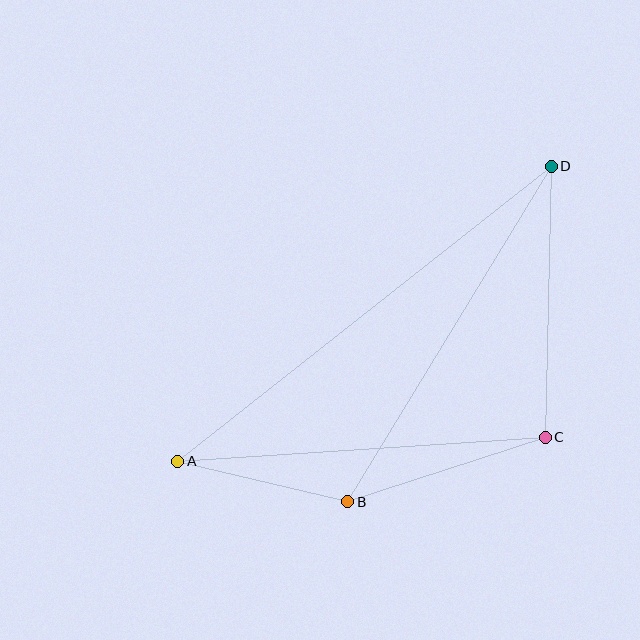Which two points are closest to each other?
Points A and B are closest to each other.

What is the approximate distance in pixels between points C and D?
The distance between C and D is approximately 271 pixels.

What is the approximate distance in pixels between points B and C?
The distance between B and C is approximately 208 pixels.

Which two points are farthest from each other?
Points A and D are farthest from each other.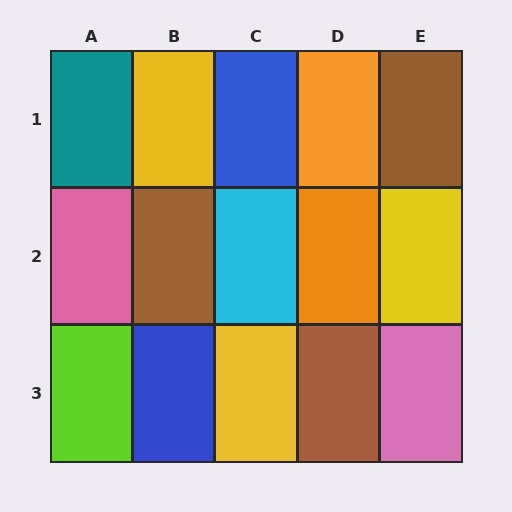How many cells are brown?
3 cells are brown.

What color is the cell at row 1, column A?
Teal.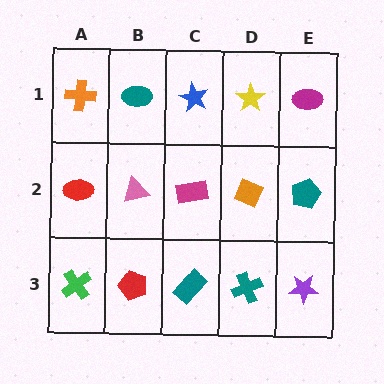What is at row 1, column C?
A blue star.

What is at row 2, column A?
A red ellipse.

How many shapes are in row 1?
5 shapes.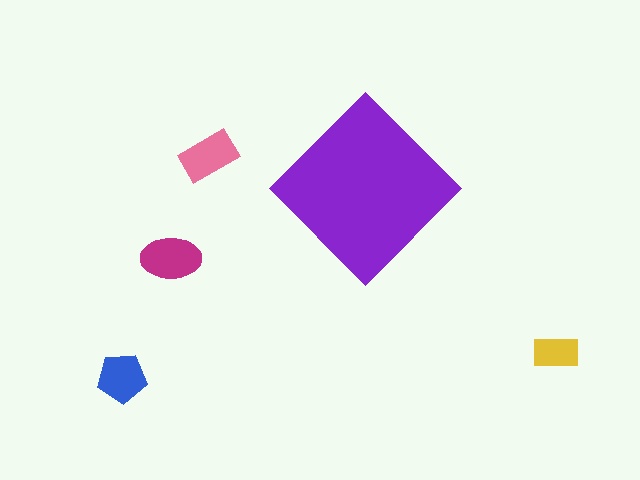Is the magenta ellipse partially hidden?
No, the magenta ellipse is fully visible.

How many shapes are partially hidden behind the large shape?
0 shapes are partially hidden.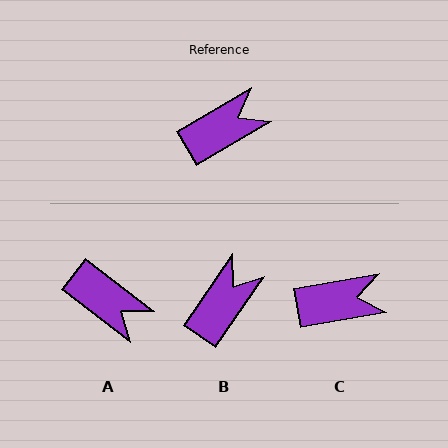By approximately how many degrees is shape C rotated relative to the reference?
Approximately 20 degrees clockwise.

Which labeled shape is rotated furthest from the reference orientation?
A, about 67 degrees away.